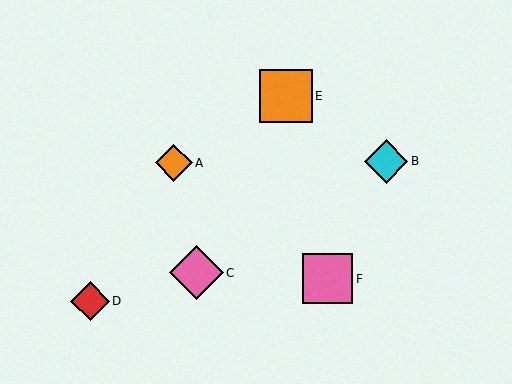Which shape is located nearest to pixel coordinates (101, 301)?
The red diamond (labeled D) at (90, 301) is nearest to that location.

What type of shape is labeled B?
Shape B is a cyan diamond.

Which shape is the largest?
The pink diamond (labeled C) is the largest.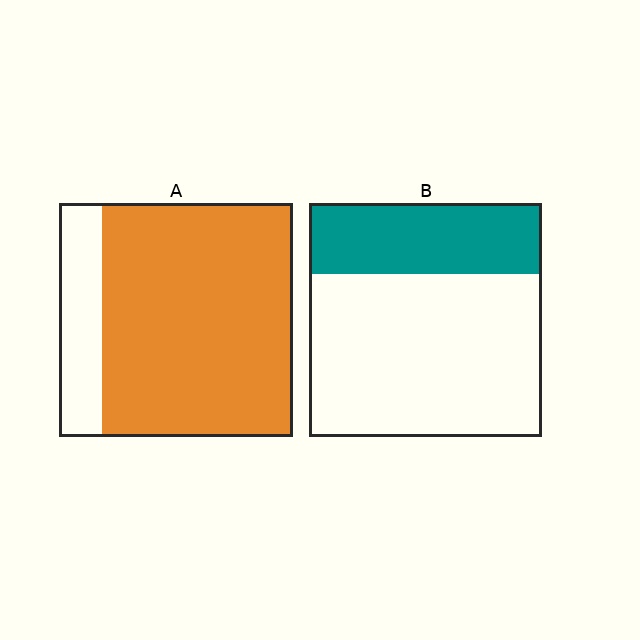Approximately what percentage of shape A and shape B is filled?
A is approximately 80% and B is approximately 30%.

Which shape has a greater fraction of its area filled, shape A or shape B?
Shape A.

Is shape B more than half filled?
No.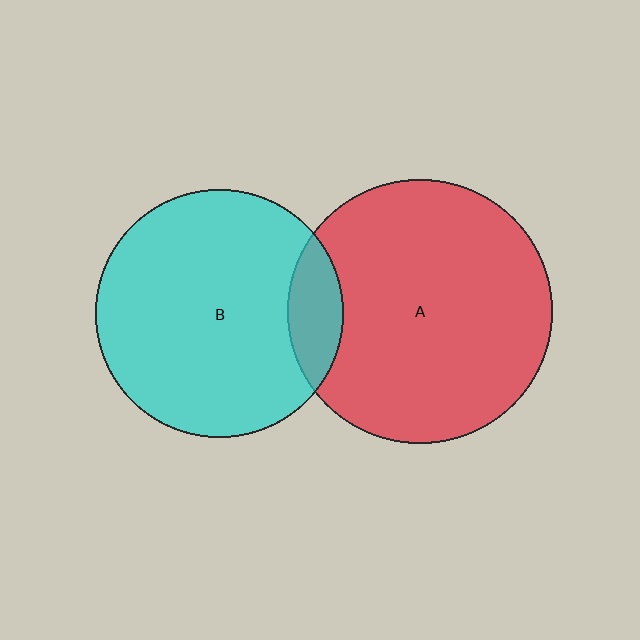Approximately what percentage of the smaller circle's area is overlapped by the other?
Approximately 15%.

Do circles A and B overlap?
Yes.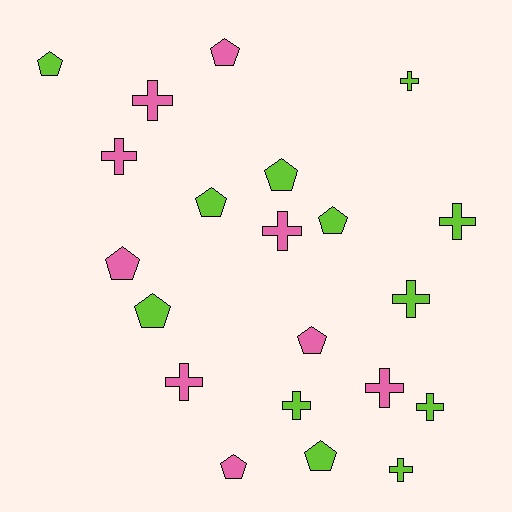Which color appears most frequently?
Lime, with 12 objects.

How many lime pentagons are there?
There are 6 lime pentagons.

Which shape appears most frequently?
Cross, with 11 objects.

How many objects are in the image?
There are 21 objects.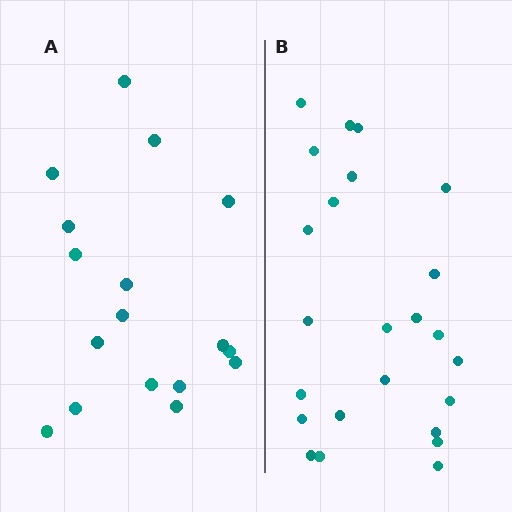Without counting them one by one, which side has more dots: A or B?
Region B (the right region) has more dots.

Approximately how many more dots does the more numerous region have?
Region B has roughly 8 or so more dots than region A.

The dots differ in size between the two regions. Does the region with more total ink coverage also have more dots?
No. Region A has more total ink coverage because its dots are larger, but region B actually contains more individual dots. Total area can be misleading — the number of items is what matters here.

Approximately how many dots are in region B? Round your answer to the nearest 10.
About 20 dots. (The exact count is 24, which rounds to 20.)